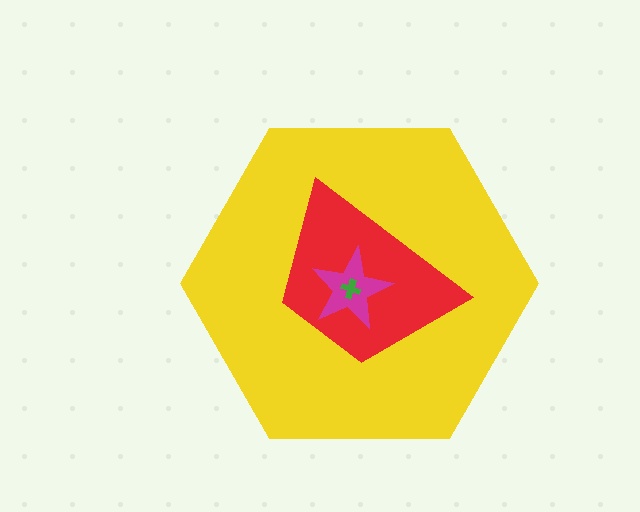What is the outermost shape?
The yellow hexagon.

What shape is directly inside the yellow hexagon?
The red trapezoid.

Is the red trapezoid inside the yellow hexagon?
Yes.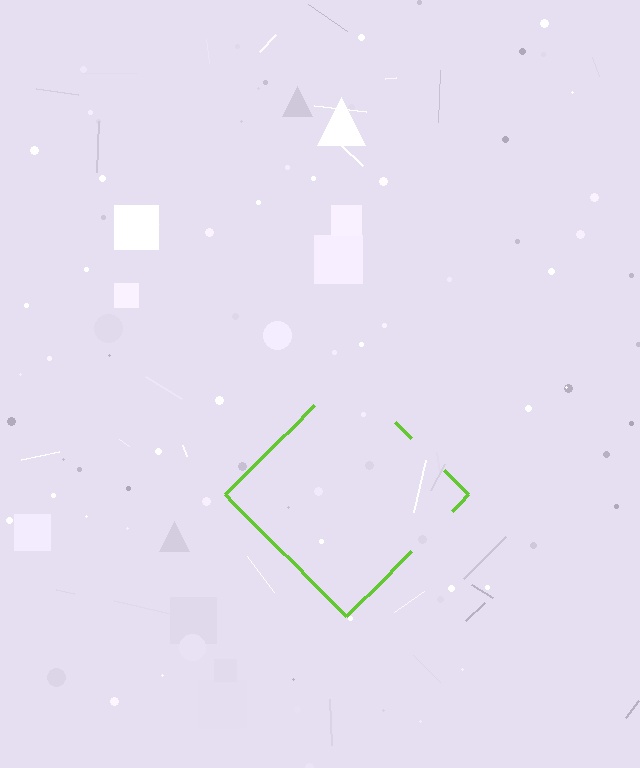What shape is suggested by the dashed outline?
The dashed outline suggests a diamond.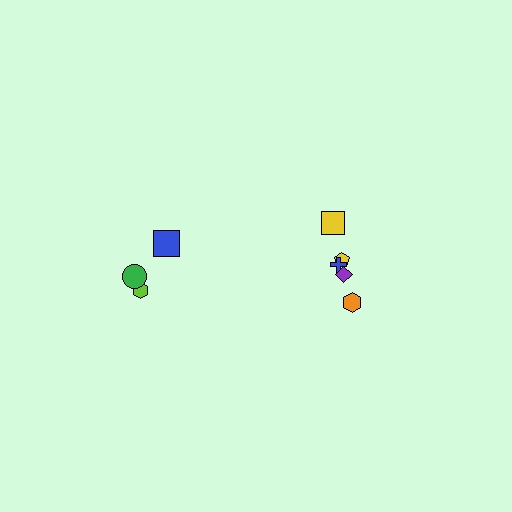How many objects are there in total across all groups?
There are 8 objects.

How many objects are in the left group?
There are 3 objects.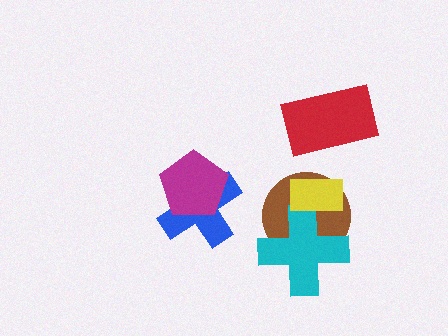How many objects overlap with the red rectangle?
0 objects overlap with the red rectangle.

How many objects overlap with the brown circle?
2 objects overlap with the brown circle.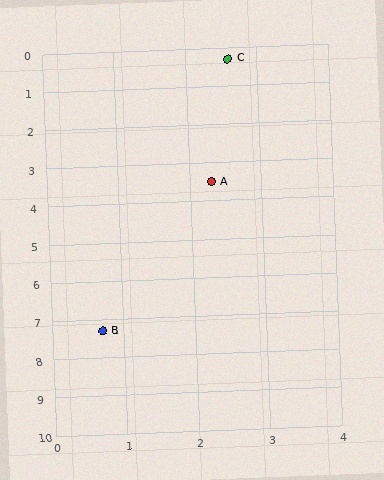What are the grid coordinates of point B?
Point B is at approximately (0.7, 7.3).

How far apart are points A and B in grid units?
Points A and B are about 4.1 grid units apart.